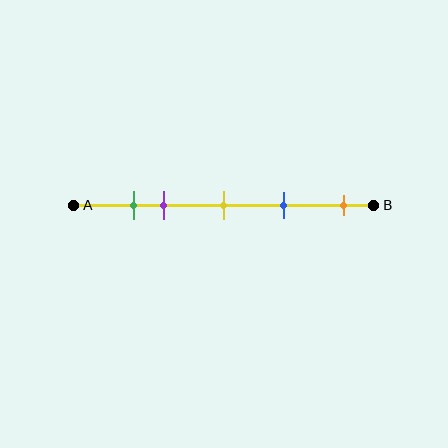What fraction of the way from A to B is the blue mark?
The blue mark is approximately 70% (0.7) of the way from A to B.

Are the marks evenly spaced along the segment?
No, the marks are not evenly spaced.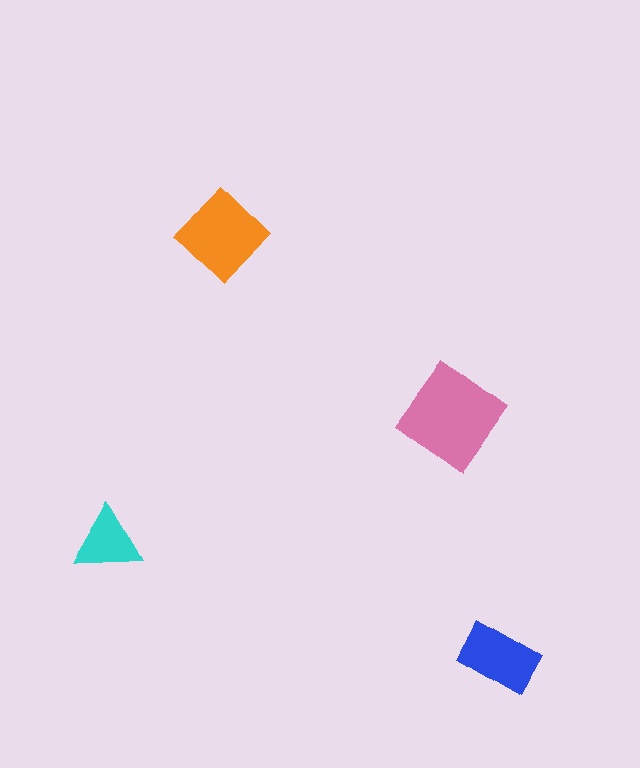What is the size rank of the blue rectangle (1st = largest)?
3rd.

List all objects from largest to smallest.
The pink diamond, the orange diamond, the blue rectangle, the cyan triangle.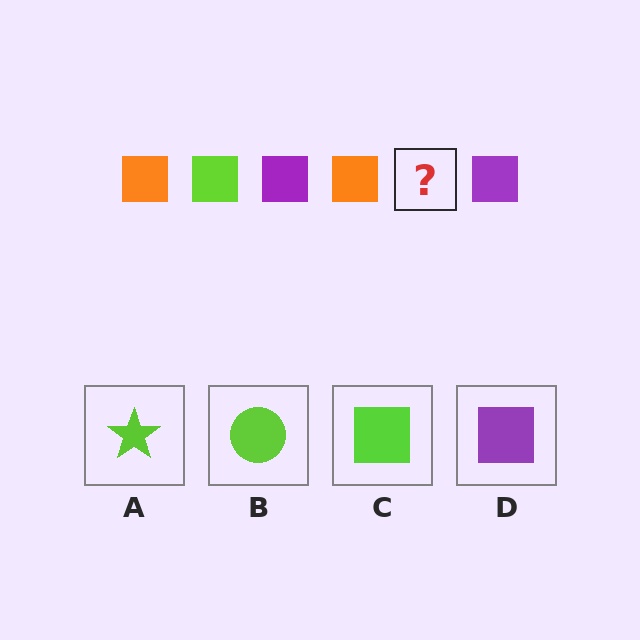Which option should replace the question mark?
Option C.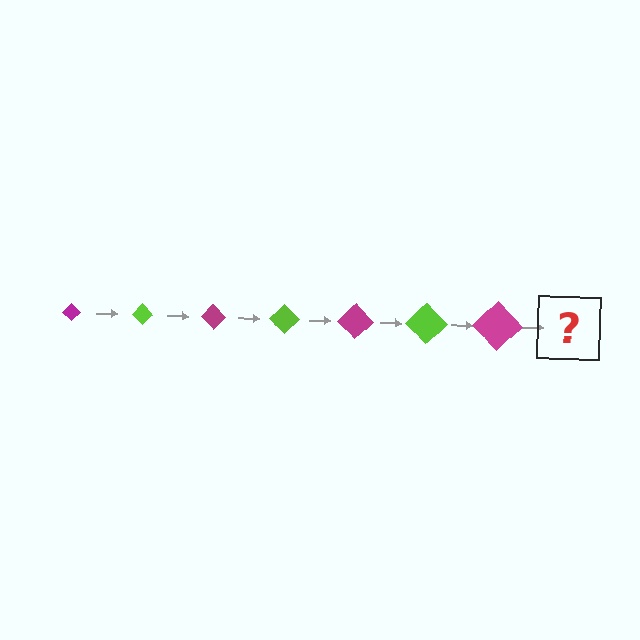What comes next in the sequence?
The next element should be a lime diamond, larger than the previous one.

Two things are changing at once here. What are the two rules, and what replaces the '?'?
The two rules are that the diamond grows larger each step and the color cycles through magenta and lime. The '?' should be a lime diamond, larger than the previous one.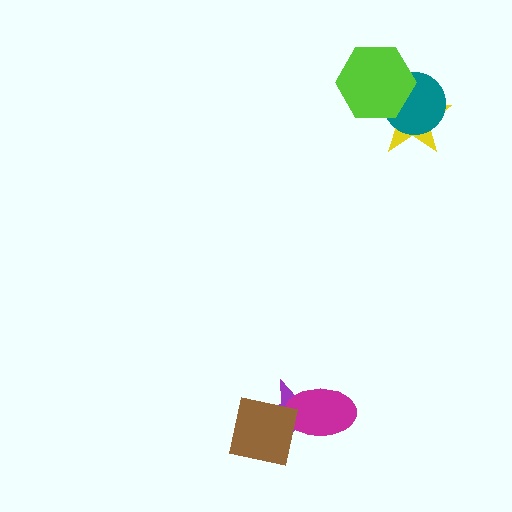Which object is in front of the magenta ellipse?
The brown square is in front of the magenta ellipse.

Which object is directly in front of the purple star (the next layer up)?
The magenta ellipse is directly in front of the purple star.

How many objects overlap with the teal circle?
2 objects overlap with the teal circle.